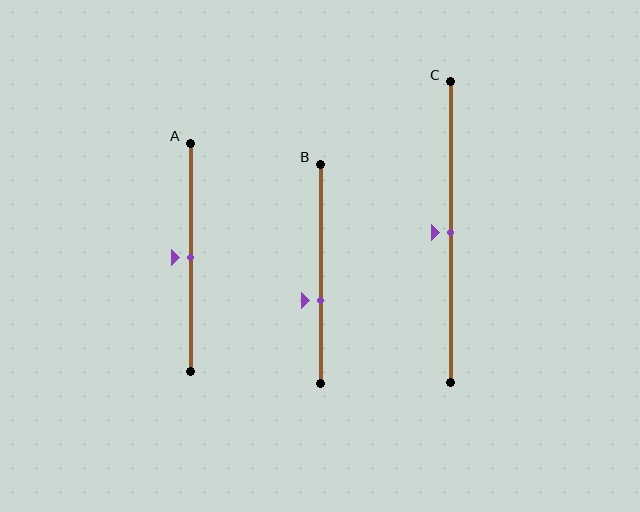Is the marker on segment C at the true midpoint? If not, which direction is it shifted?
Yes, the marker on segment C is at the true midpoint.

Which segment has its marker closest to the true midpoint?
Segment A has its marker closest to the true midpoint.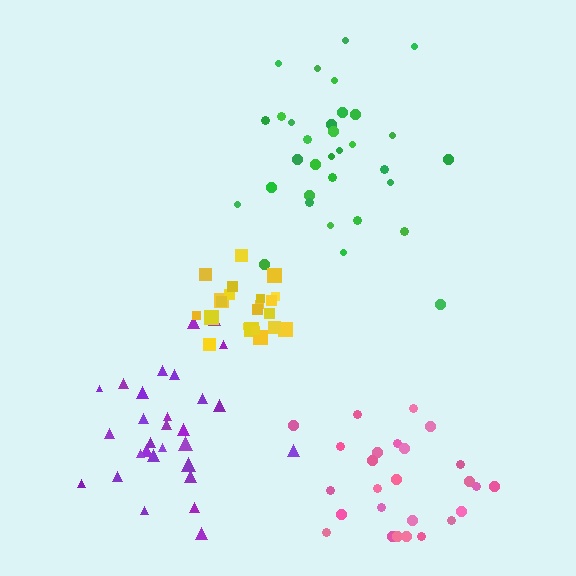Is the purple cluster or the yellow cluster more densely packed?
Yellow.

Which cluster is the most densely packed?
Yellow.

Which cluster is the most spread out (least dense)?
Green.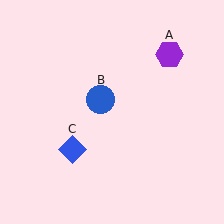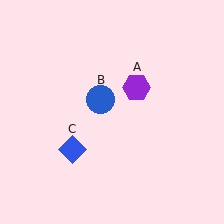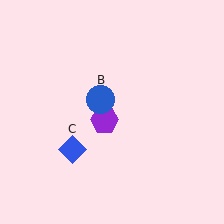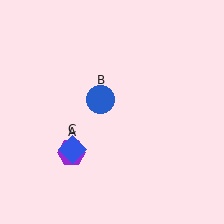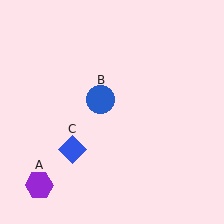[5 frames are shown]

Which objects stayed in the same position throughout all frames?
Blue circle (object B) and blue diamond (object C) remained stationary.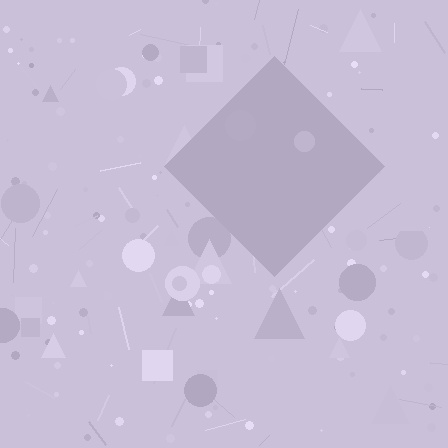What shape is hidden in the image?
A diamond is hidden in the image.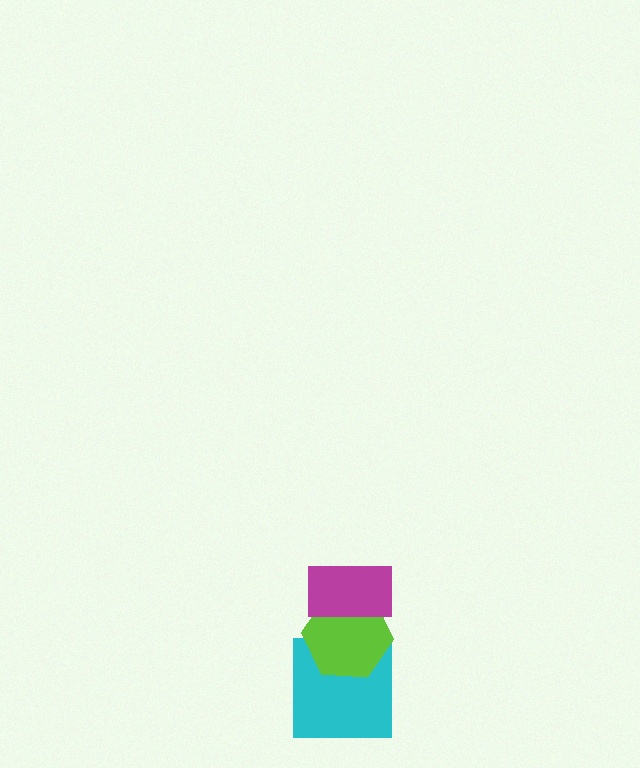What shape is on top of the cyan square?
The lime hexagon is on top of the cyan square.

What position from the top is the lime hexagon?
The lime hexagon is 2nd from the top.